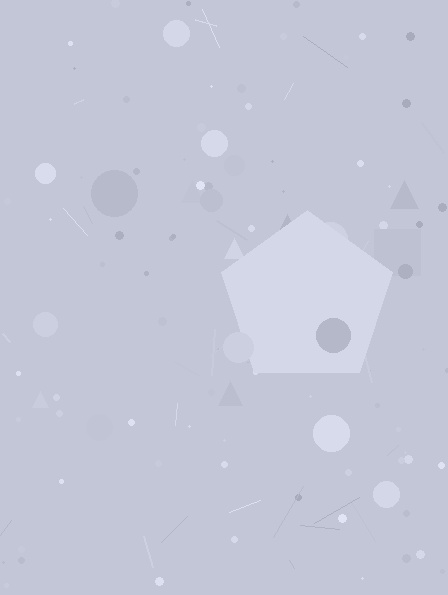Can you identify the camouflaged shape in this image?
The camouflaged shape is a pentagon.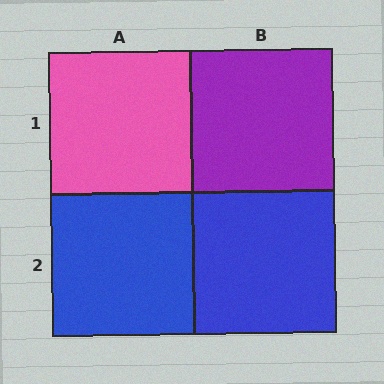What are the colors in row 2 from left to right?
Blue, blue.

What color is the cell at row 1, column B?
Purple.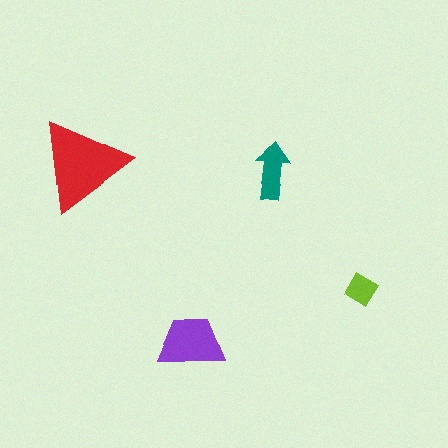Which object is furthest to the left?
The red triangle is leftmost.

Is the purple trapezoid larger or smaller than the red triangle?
Smaller.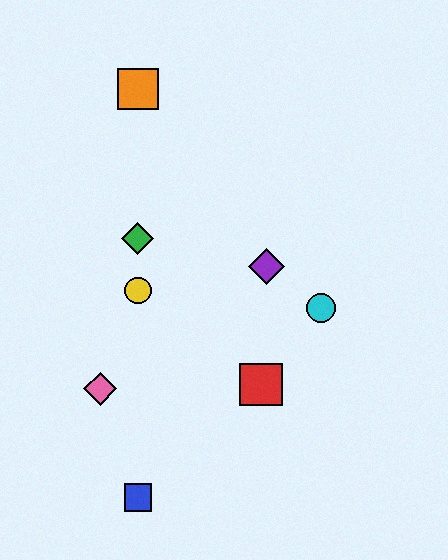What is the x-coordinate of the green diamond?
The green diamond is at x≈138.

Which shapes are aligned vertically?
The blue square, the green diamond, the yellow circle, the orange square are aligned vertically.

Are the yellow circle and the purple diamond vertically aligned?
No, the yellow circle is at x≈138 and the purple diamond is at x≈266.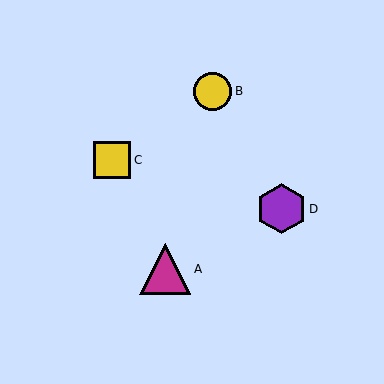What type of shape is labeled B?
Shape B is a yellow circle.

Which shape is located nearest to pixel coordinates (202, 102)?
The yellow circle (labeled B) at (213, 91) is nearest to that location.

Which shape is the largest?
The magenta triangle (labeled A) is the largest.